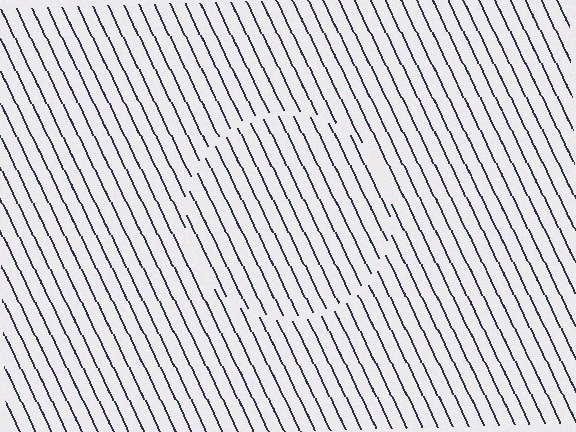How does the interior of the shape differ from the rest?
The interior of the shape contains the same grating, shifted by half a period — the contour is defined by the phase discontinuity where line-ends from the inner and outer gratings abut.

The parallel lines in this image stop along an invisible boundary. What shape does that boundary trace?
An illusory circle. The interior of the shape contains the same grating, shifted by half a period — the contour is defined by the phase discontinuity where line-ends from the inner and outer gratings abut.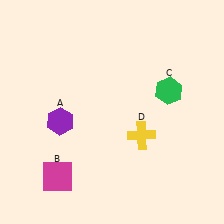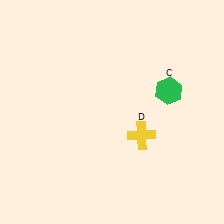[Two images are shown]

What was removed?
The magenta square (B), the purple hexagon (A) were removed in Image 2.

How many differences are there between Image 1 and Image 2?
There are 2 differences between the two images.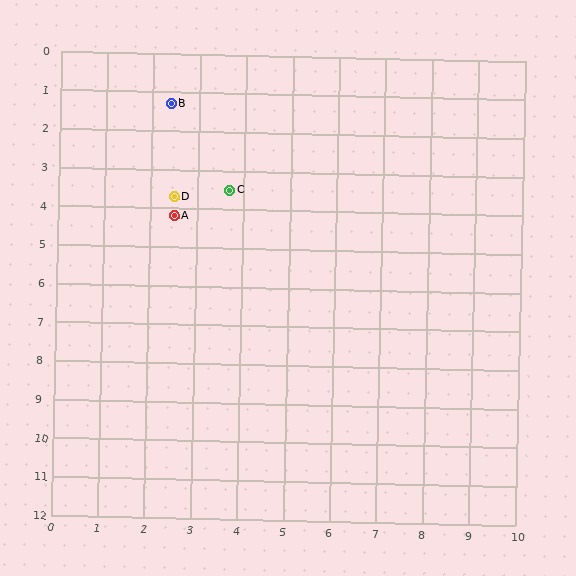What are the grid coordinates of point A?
Point A is at approximately (2.5, 4.2).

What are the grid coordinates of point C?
Point C is at approximately (3.7, 3.5).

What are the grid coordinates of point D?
Point D is at approximately (2.5, 3.7).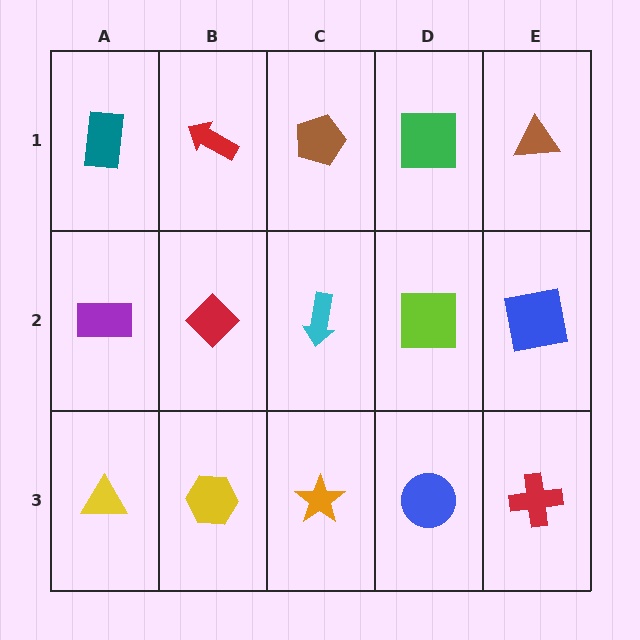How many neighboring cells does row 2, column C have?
4.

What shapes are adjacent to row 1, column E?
A blue square (row 2, column E), a green square (row 1, column D).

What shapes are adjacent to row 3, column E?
A blue square (row 2, column E), a blue circle (row 3, column D).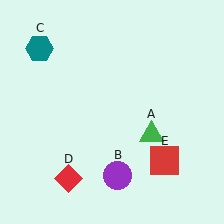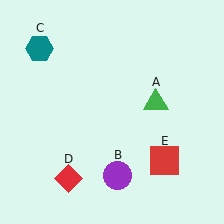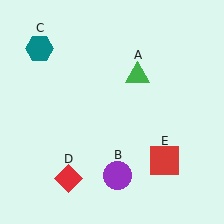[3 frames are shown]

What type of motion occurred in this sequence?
The green triangle (object A) rotated counterclockwise around the center of the scene.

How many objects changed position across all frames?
1 object changed position: green triangle (object A).